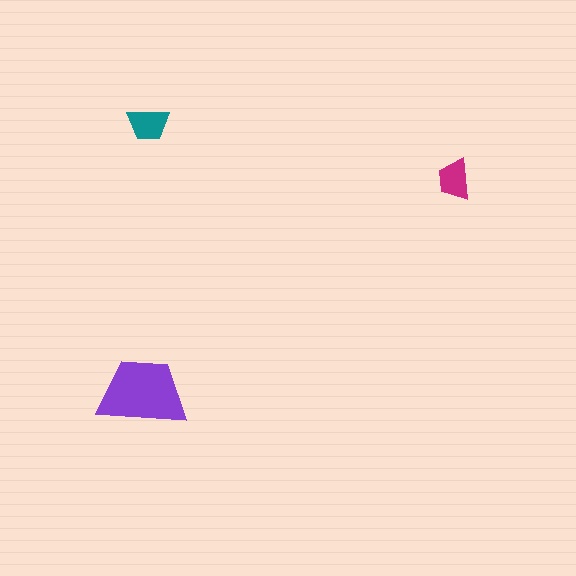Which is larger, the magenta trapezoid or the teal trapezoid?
The teal one.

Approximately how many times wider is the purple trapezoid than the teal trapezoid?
About 2 times wider.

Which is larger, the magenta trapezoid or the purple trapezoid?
The purple one.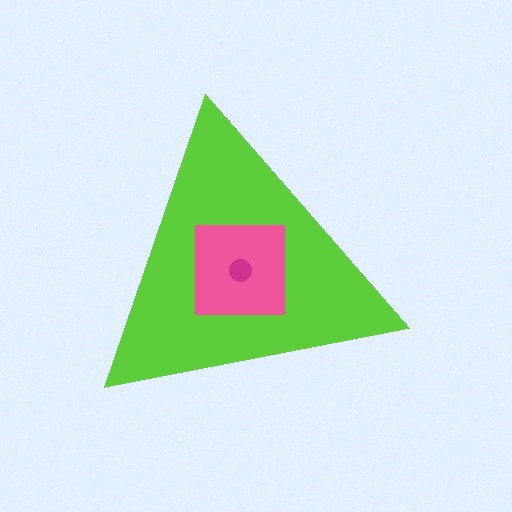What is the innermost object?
The magenta circle.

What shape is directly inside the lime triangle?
The pink square.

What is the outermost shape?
The lime triangle.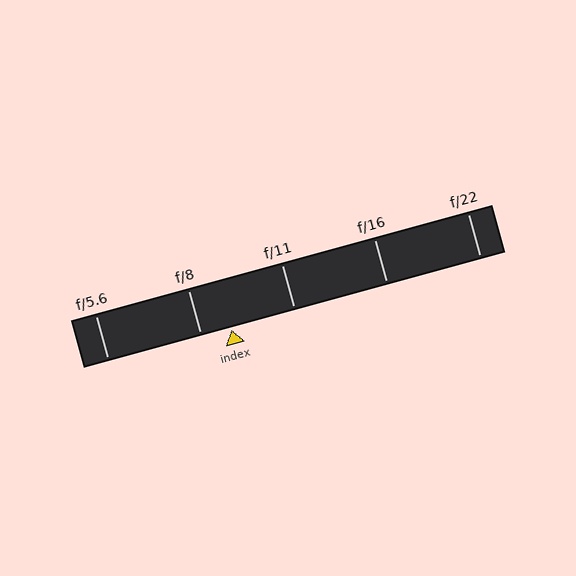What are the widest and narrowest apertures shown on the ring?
The widest aperture shown is f/5.6 and the narrowest is f/22.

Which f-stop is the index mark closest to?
The index mark is closest to f/8.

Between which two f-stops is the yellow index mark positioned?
The index mark is between f/8 and f/11.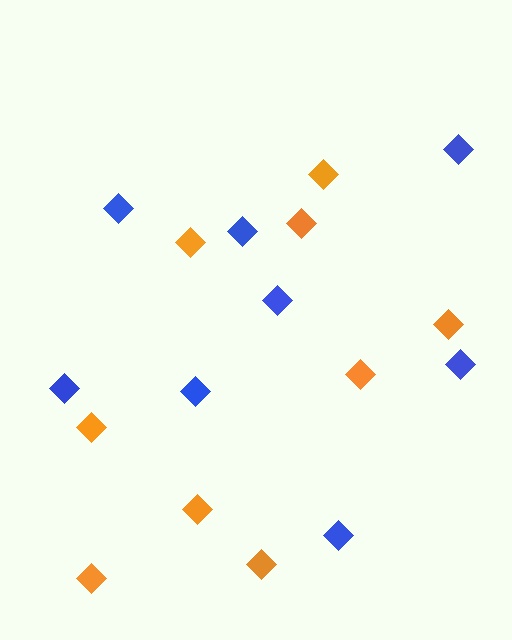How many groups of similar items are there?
There are 2 groups: one group of orange diamonds (9) and one group of blue diamonds (8).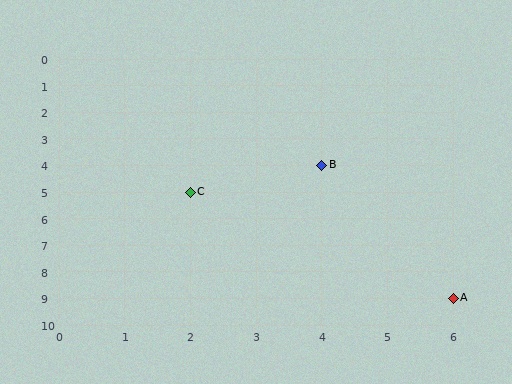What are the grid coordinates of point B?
Point B is at grid coordinates (4, 4).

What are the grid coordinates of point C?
Point C is at grid coordinates (2, 5).